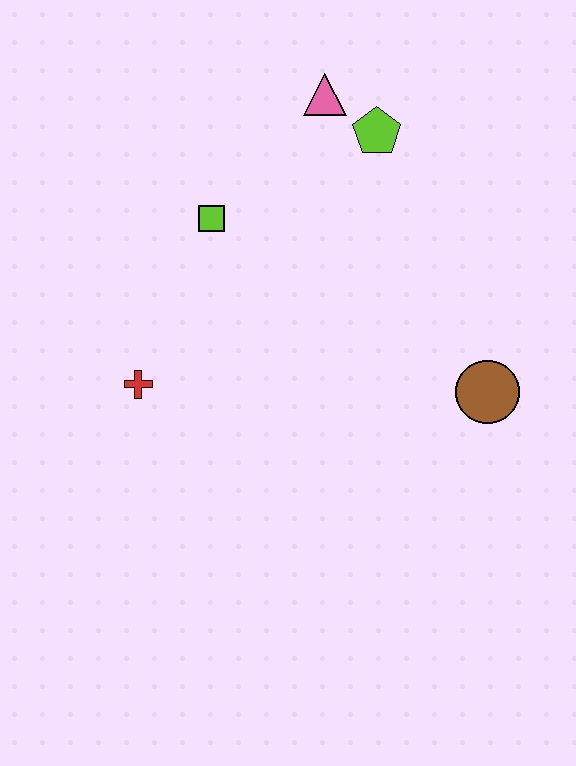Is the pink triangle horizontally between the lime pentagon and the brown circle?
No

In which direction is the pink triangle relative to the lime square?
The pink triangle is above the lime square.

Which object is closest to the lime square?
The pink triangle is closest to the lime square.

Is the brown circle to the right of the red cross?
Yes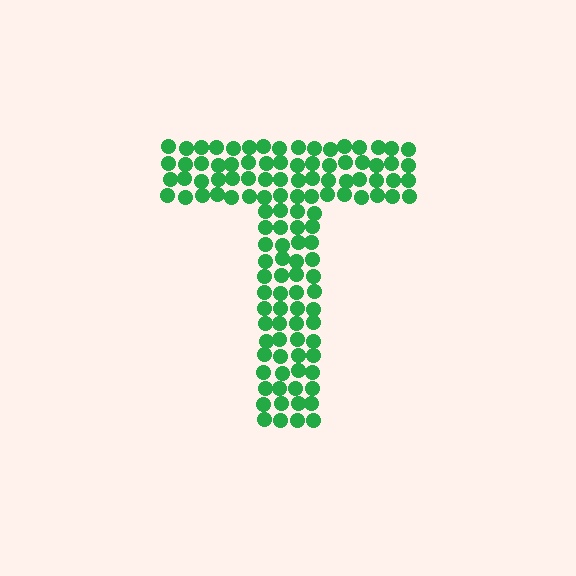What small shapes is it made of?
It is made of small circles.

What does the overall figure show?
The overall figure shows the letter T.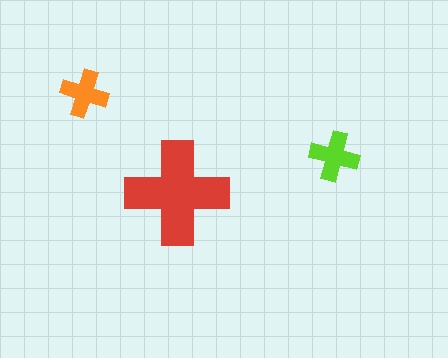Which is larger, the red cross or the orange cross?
The red one.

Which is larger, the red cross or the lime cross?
The red one.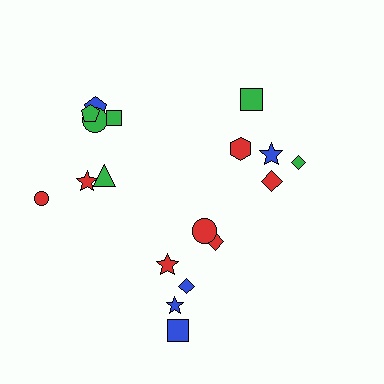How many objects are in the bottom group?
There are 6 objects.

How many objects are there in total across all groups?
There are 18 objects.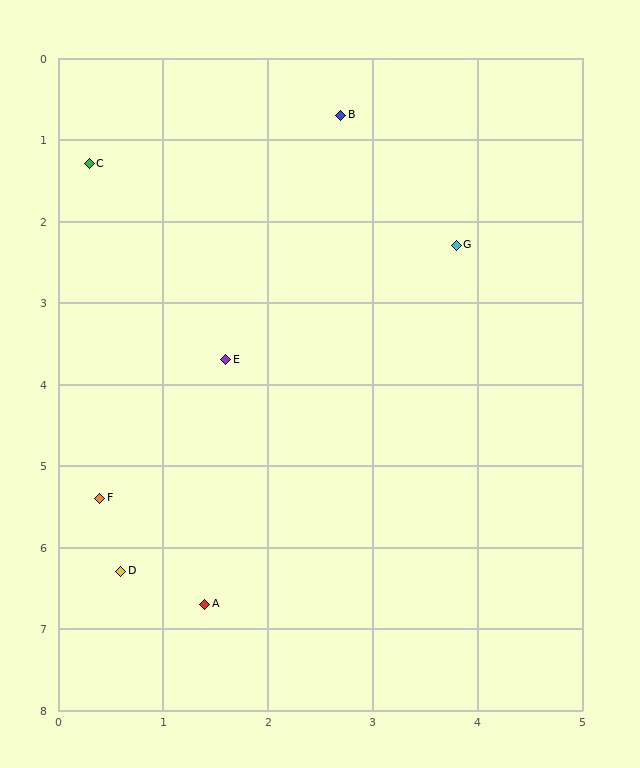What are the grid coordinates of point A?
Point A is at approximately (1.4, 6.7).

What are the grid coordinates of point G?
Point G is at approximately (3.8, 2.3).